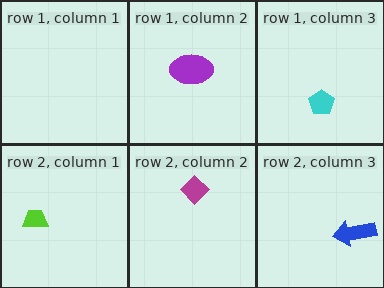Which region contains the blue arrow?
The row 2, column 3 region.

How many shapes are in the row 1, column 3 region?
1.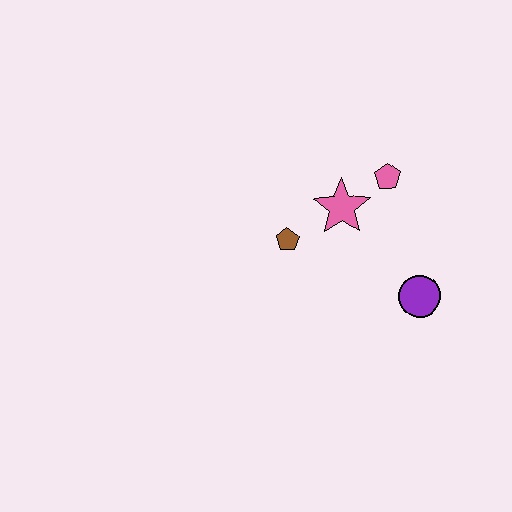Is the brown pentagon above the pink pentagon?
No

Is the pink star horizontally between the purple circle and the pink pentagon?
No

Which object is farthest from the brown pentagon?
The purple circle is farthest from the brown pentagon.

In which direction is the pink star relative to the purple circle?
The pink star is above the purple circle.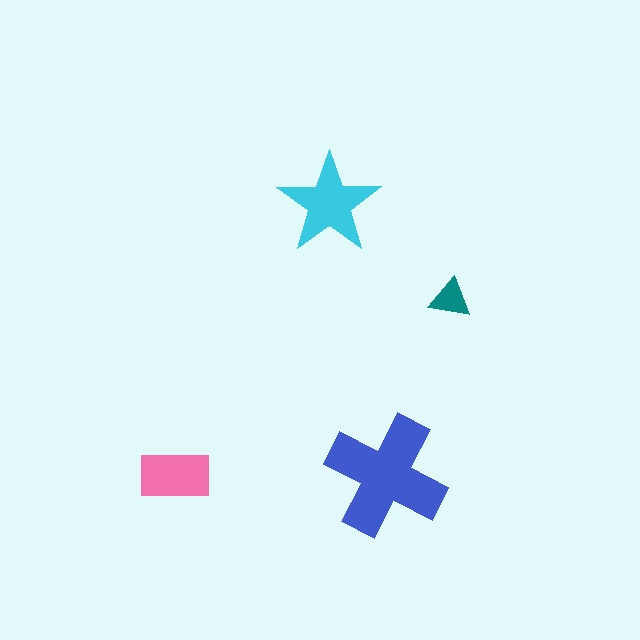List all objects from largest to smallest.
The blue cross, the cyan star, the pink rectangle, the teal triangle.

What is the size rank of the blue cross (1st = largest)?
1st.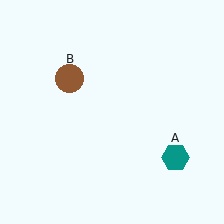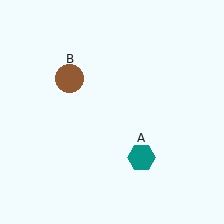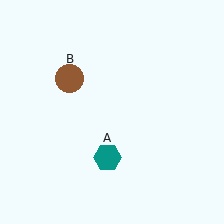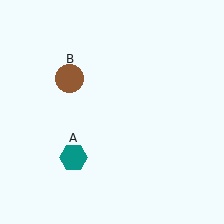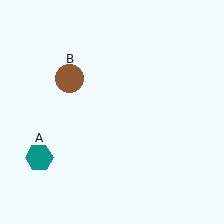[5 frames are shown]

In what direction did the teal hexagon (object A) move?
The teal hexagon (object A) moved left.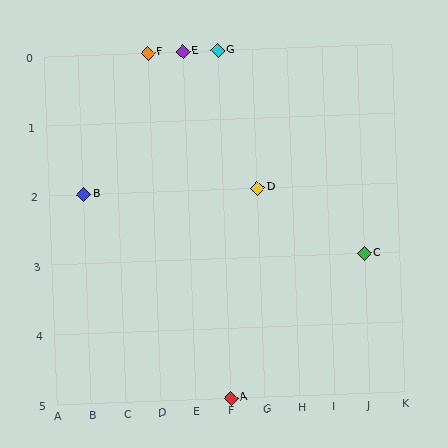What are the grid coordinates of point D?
Point D is at grid coordinates (G, 2).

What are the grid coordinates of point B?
Point B is at grid coordinates (B, 2).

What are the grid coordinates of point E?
Point E is at grid coordinates (E, 0).